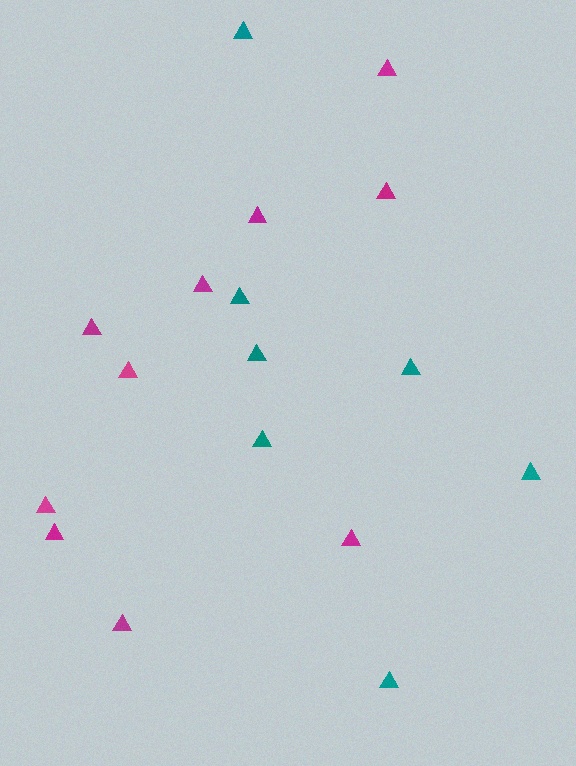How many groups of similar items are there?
There are 2 groups: one group of magenta triangles (10) and one group of teal triangles (7).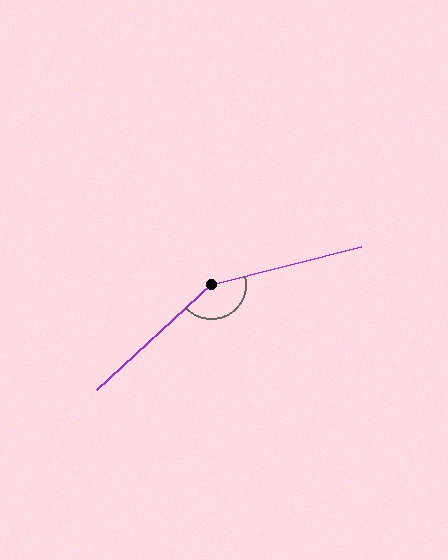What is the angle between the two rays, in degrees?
Approximately 152 degrees.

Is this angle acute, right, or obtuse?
It is obtuse.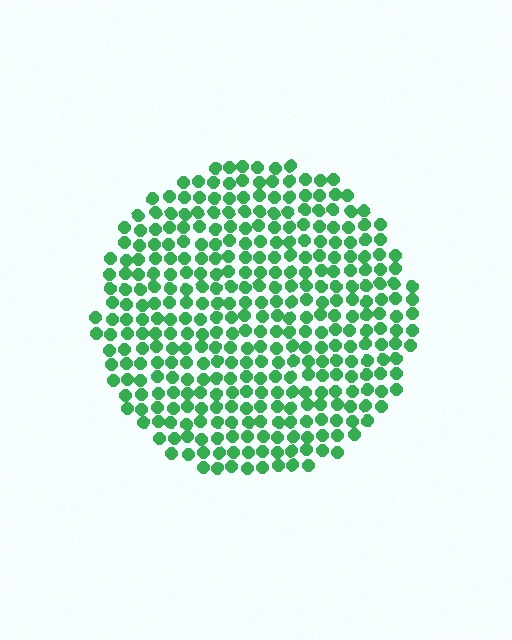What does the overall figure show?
The overall figure shows a circle.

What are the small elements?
The small elements are circles.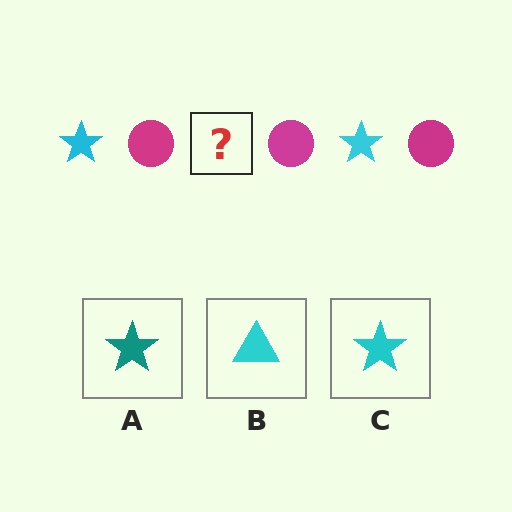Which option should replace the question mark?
Option C.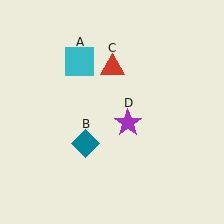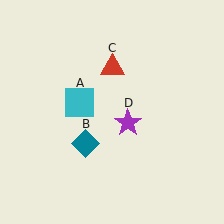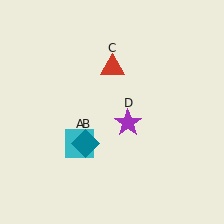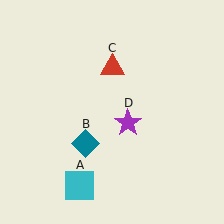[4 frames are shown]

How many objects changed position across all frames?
1 object changed position: cyan square (object A).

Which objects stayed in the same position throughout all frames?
Teal diamond (object B) and red triangle (object C) and purple star (object D) remained stationary.